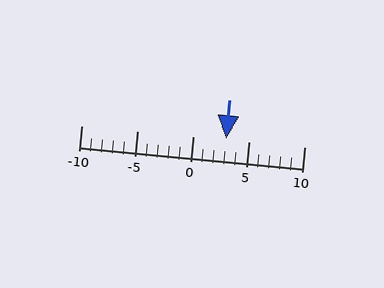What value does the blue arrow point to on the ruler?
The blue arrow points to approximately 3.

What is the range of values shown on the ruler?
The ruler shows values from -10 to 10.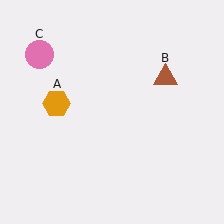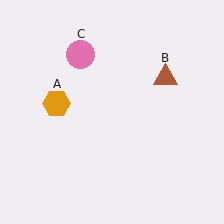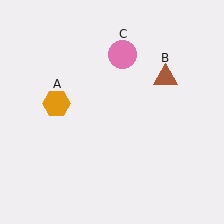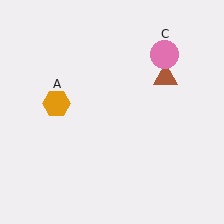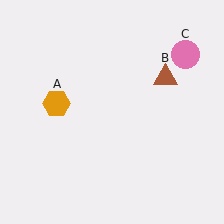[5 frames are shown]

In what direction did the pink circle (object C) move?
The pink circle (object C) moved right.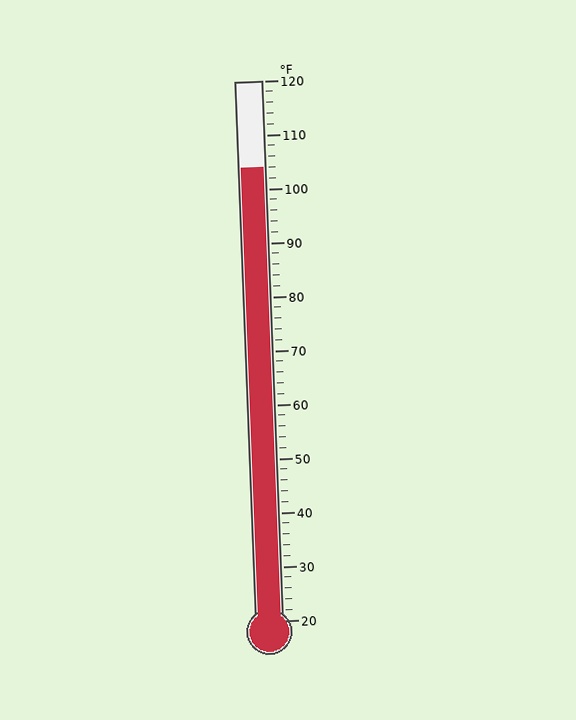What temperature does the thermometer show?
The thermometer shows approximately 104°F.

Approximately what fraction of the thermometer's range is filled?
The thermometer is filled to approximately 85% of its range.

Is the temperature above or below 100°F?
The temperature is above 100°F.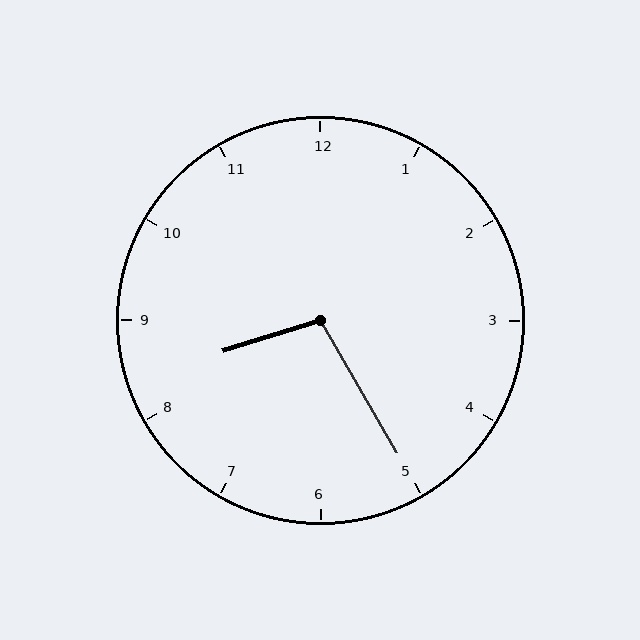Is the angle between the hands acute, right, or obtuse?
It is obtuse.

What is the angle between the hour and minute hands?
Approximately 102 degrees.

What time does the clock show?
8:25.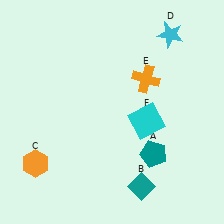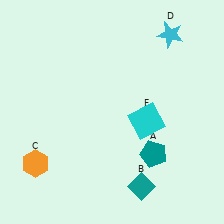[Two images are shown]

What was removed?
The orange cross (E) was removed in Image 2.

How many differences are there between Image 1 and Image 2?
There is 1 difference between the two images.